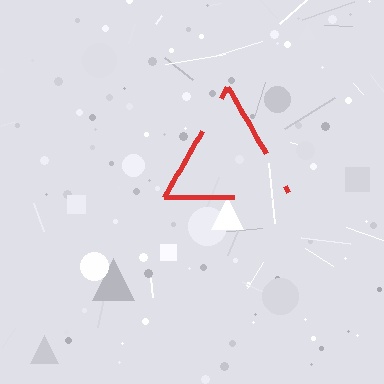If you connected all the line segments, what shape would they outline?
They would outline a triangle.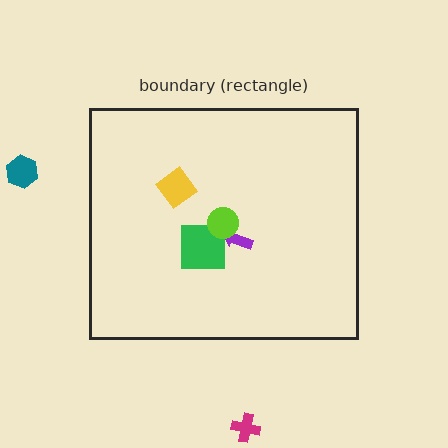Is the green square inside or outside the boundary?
Inside.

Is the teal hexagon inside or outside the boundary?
Outside.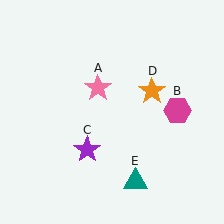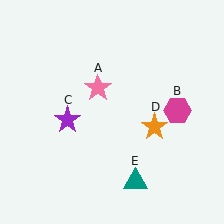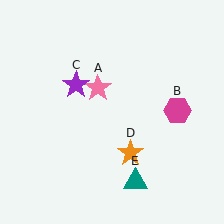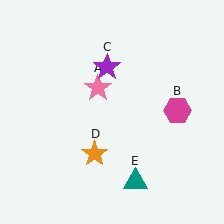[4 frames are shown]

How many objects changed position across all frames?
2 objects changed position: purple star (object C), orange star (object D).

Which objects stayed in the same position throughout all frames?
Pink star (object A) and magenta hexagon (object B) and teal triangle (object E) remained stationary.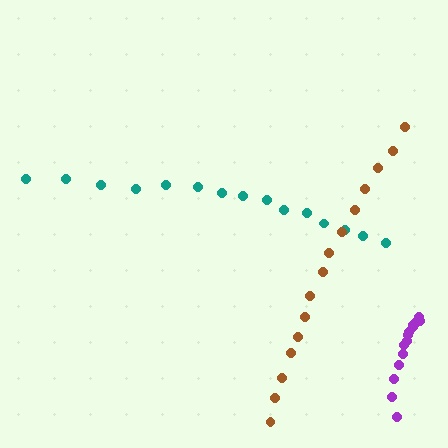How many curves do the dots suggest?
There are 3 distinct paths.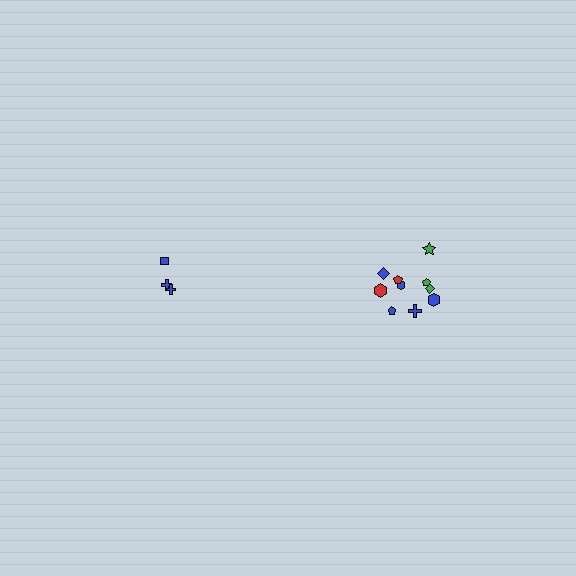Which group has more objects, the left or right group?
The right group.